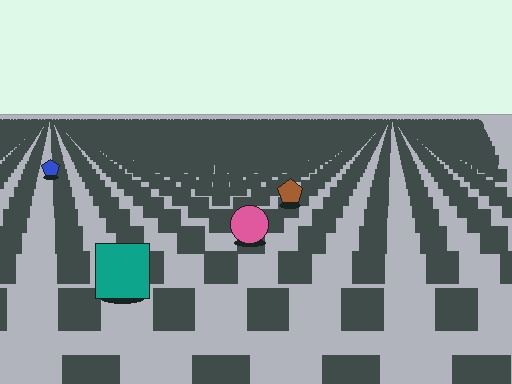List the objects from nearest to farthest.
From nearest to farthest: the teal square, the pink circle, the brown pentagon, the blue pentagon.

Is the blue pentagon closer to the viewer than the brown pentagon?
No. The brown pentagon is closer — you can tell from the texture gradient: the ground texture is coarser near it.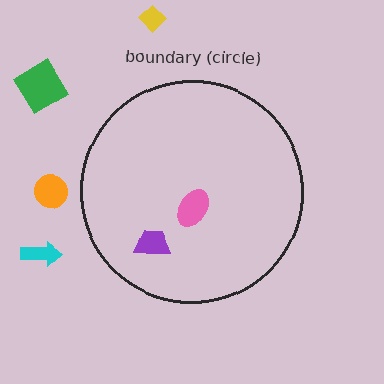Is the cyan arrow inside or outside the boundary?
Outside.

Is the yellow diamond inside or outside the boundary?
Outside.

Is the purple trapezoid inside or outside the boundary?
Inside.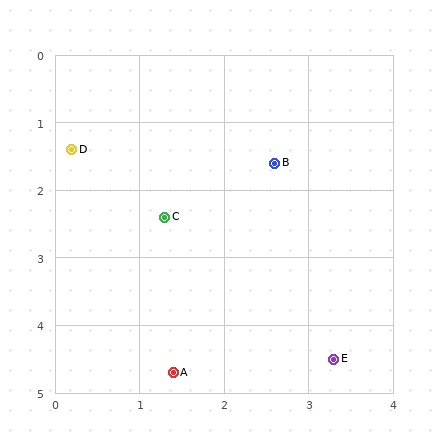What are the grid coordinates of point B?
Point B is at approximately (2.6, 1.6).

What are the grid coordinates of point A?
Point A is at approximately (1.4, 4.7).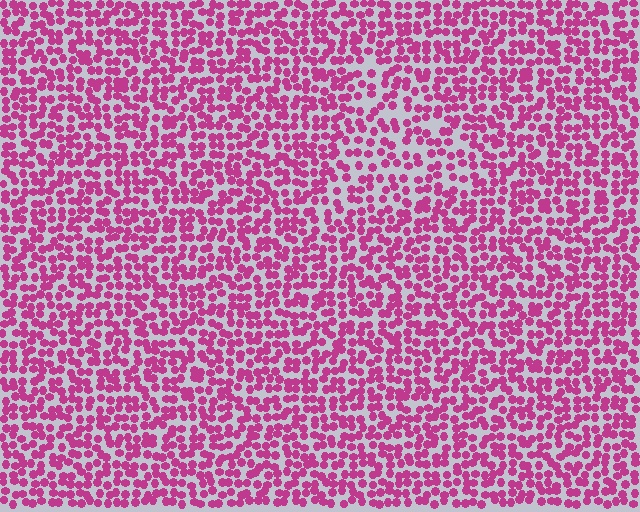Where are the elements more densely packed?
The elements are more densely packed outside the triangle boundary.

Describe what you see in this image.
The image contains small magenta elements arranged at two different densities. A triangle-shaped region is visible where the elements are less densely packed than the surrounding area.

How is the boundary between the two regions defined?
The boundary is defined by a change in element density (approximately 1.5x ratio). All elements are the same color, size, and shape.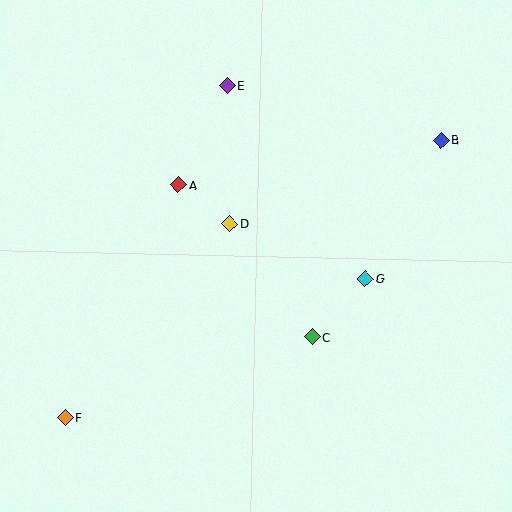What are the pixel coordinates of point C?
Point C is at (313, 337).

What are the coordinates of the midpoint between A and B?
The midpoint between A and B is at (310, 163).